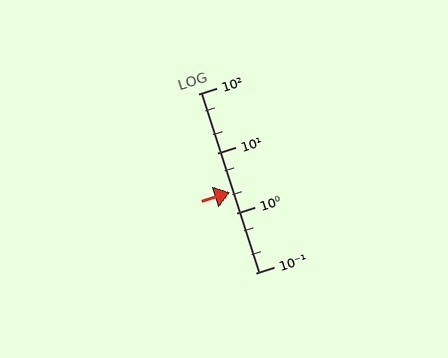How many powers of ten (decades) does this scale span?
The scale spans 3 decades, from 0.1 to 100.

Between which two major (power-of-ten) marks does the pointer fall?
The pointer is between 1 and 10.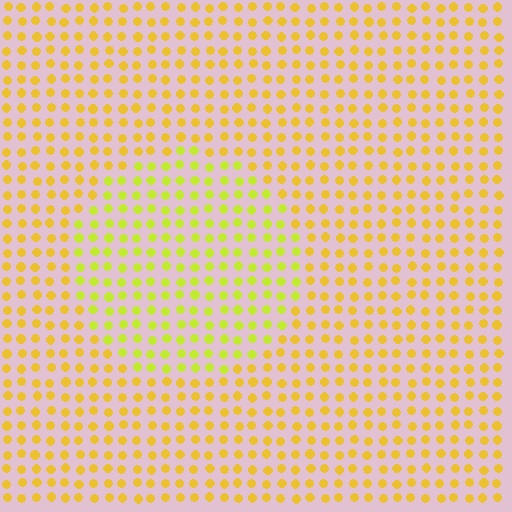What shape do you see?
I see a circle.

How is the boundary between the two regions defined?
The boundary is defined purely by a slight shift in hue (about 27 degrees). Spacing, size, and orientation are identical on both sides.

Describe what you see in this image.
The image is filled with small yellow elements in a uniform arrangement. A circle-shaped region is visible where the elements are tinted to a slightly different hue, forming a subtle color boundary.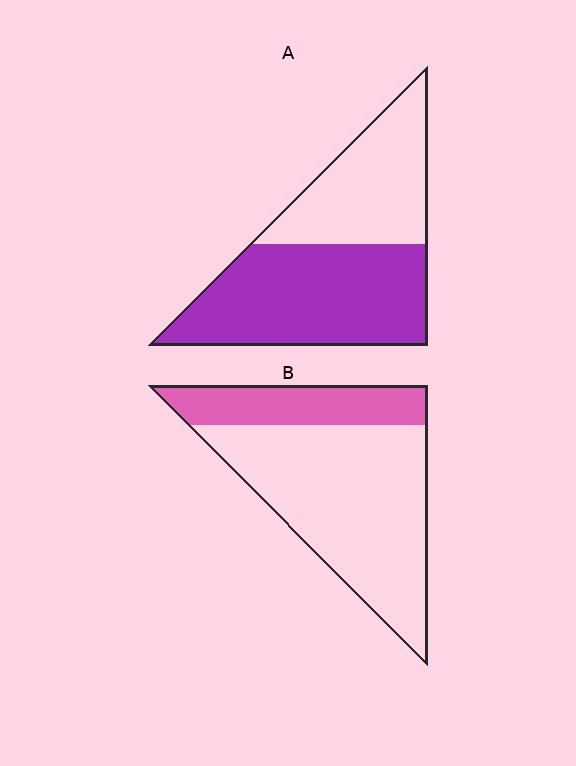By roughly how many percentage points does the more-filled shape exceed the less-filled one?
By roughly 35 percentage points (A over B).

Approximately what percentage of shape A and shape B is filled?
A is approximately 60% and B is approximately 25%.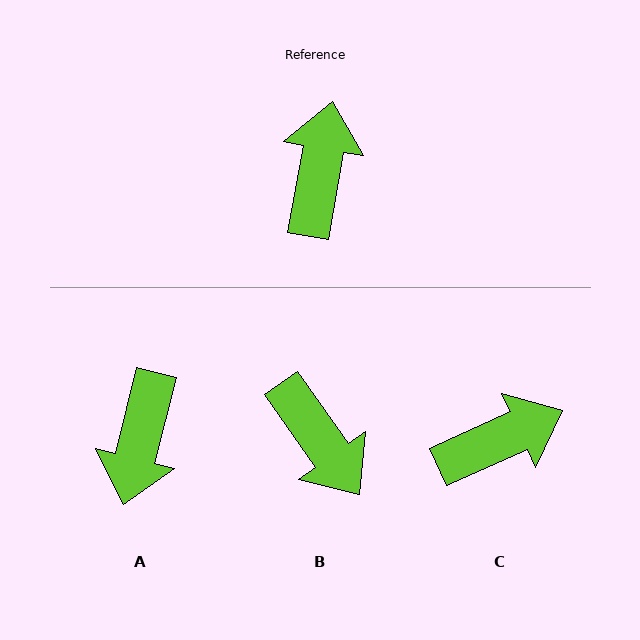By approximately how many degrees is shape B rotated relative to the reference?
Approximately 135 degrees clockwise.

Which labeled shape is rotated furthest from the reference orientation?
A, about 176 degrees away.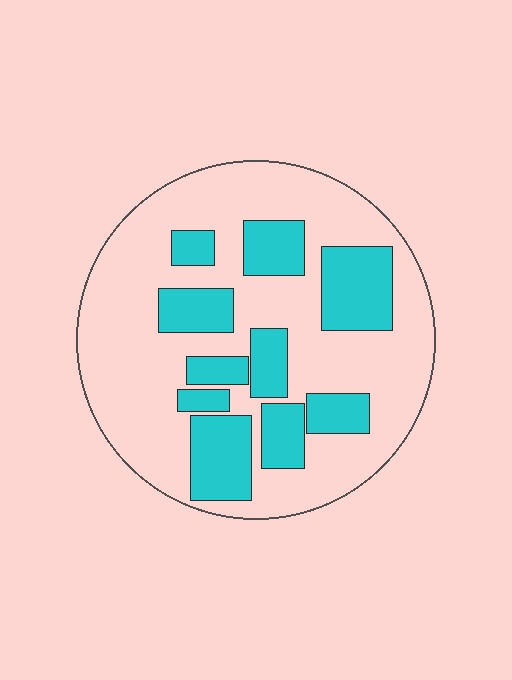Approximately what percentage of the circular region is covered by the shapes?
Approximately 30%.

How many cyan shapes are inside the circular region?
10.